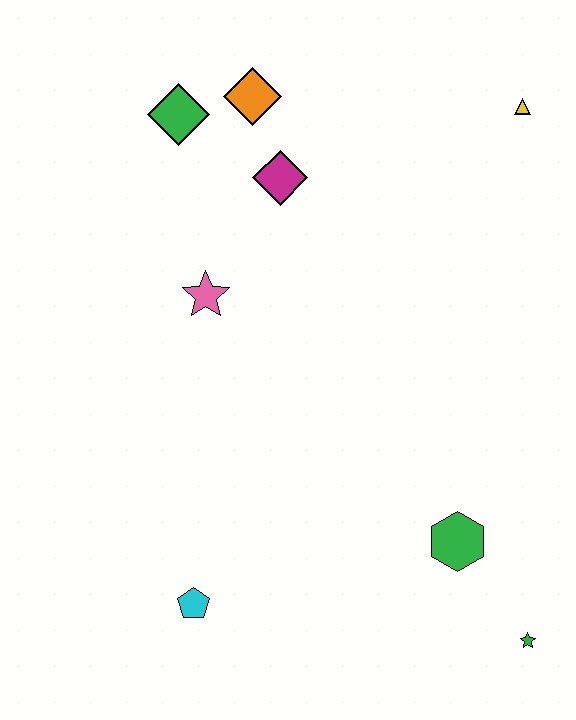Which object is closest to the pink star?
The magenta diamond is closest to the pink star.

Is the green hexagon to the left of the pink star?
No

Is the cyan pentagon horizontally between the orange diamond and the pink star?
No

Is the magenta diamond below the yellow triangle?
Yes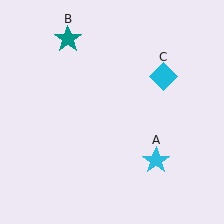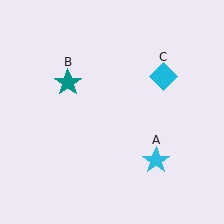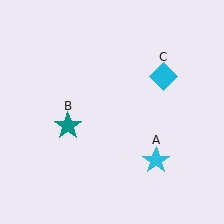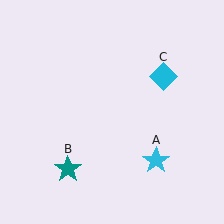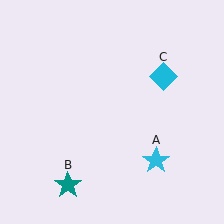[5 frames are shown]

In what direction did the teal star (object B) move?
The teal star (object B) moved down.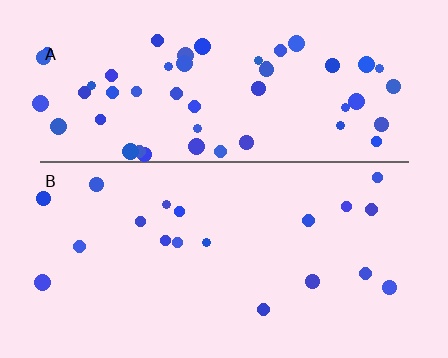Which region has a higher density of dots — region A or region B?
A (the top).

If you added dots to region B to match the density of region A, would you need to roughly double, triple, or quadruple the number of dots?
Approximately triple.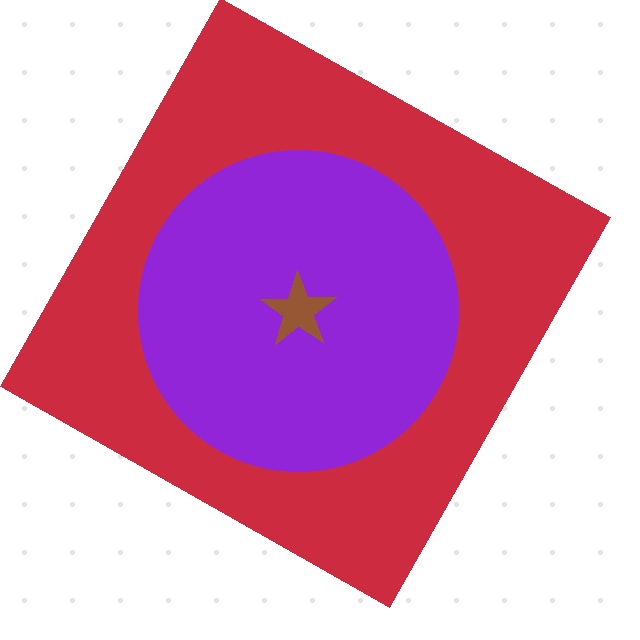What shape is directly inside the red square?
The purple circle.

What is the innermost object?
The brown star.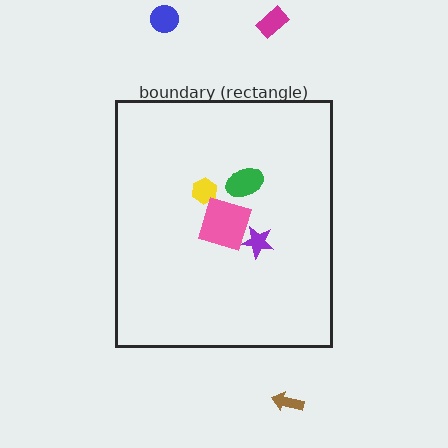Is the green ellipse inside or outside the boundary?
Inside.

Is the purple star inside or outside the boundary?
Inside.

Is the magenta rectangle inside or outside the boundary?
Outside.